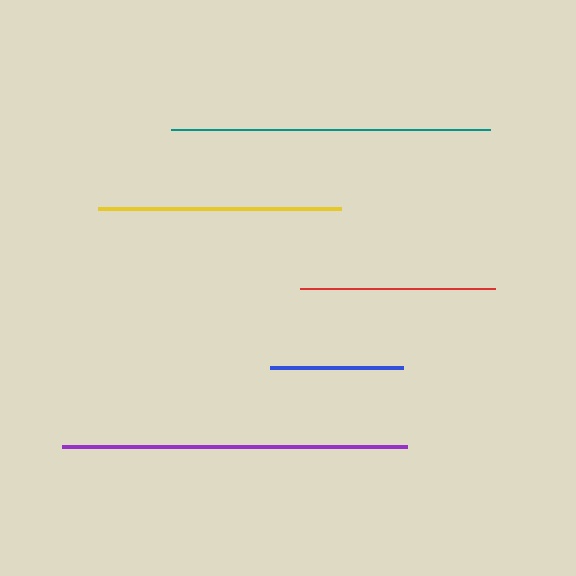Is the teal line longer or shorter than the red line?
The teal line is longer than the red line.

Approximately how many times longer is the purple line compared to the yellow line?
The purple line is approximately 1.4 times the length of the yellow line.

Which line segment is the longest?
The purple line is the longest at approximately 345 pixels.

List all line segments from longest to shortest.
From longest to shortest: purple, teal, yellow, red, blue.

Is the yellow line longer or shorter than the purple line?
The purple line is longer than the yellow line.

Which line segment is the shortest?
The blue line is the shortest at approximately 133 pixels.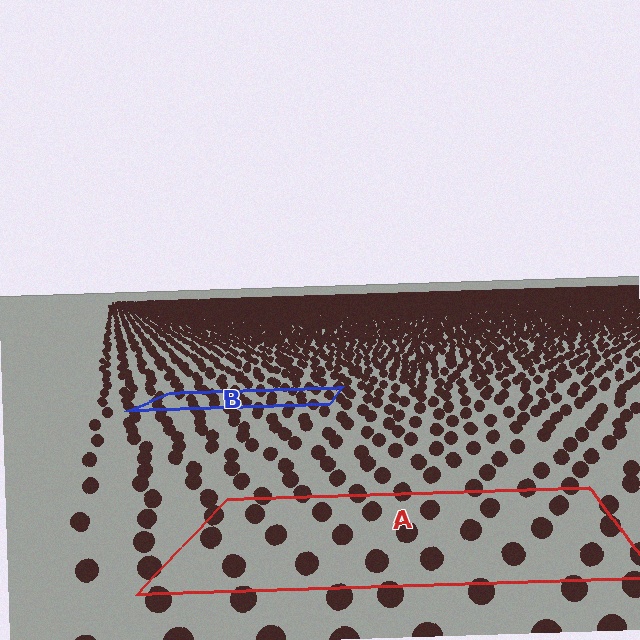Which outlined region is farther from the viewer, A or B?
Region B is farther from the viewer — the texture elements inside it appear smaller and more densely packed.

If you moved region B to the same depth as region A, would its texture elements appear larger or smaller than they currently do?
They would appear larger. At a closer depth, the same texture elements are projected at a bigger on-screen size.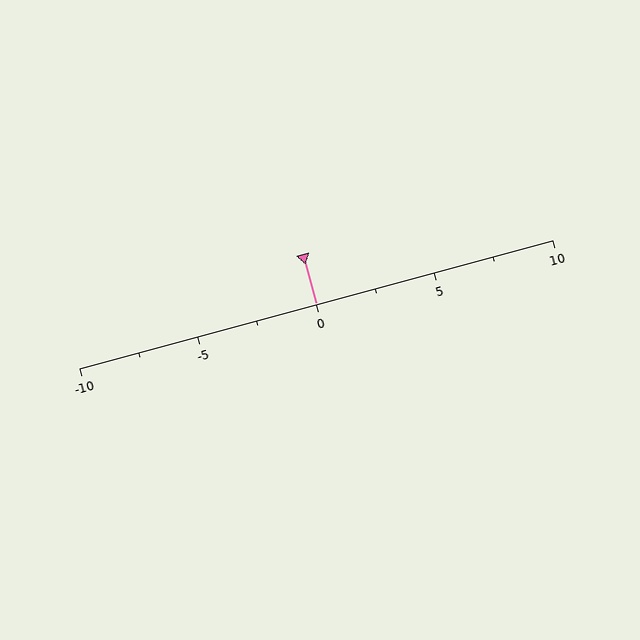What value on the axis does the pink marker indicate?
The marker indicates approximately 0.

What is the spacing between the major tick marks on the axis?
The major ticks are spaced 5 apart.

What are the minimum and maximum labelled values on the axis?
The axis runs from -10 to 10.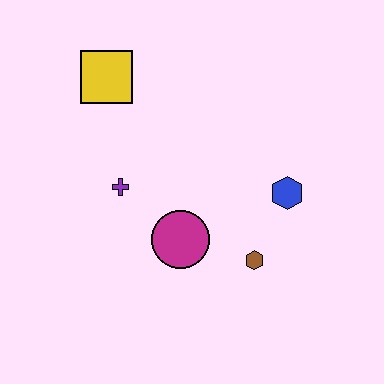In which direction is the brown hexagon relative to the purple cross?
The brown hexagon is to the right of the purple cross.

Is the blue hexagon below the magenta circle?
No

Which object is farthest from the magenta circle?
The yellow square is farthest from the magenta circle.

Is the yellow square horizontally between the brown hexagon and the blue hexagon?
No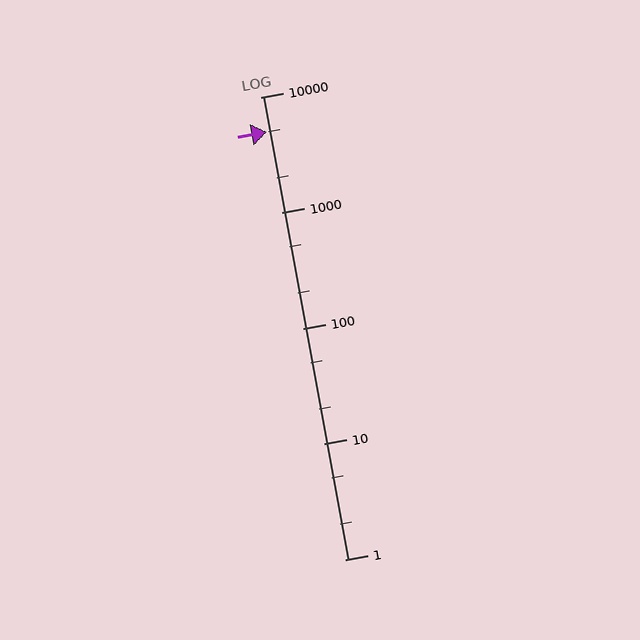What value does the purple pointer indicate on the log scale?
The pointer indicates approximately 5000.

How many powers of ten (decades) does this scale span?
The scale spans 4 decades, from 1 to 10000.